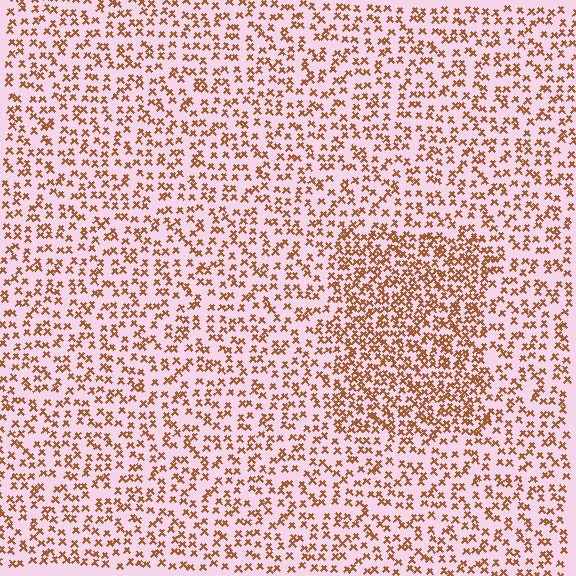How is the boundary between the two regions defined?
The boundary is defined by a change in element density (approximately 1.8x ratio). All elements are the same color, size, and shape.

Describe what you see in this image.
The image contains small brown elements arranged at two different densities. A rectangle-shaped region is visible where the elements are more densely packed than the surrounding area.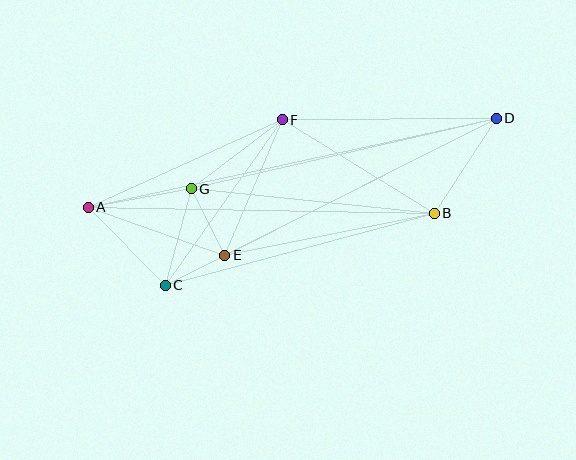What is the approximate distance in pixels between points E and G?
The distance between E and G is approximately 74 pixels.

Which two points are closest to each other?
Points C and E are closest to each other.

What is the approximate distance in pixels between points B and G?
The distance between B and G is approximately 244 pixels.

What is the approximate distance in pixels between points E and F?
The distance between E and F is approximately 147 pixels.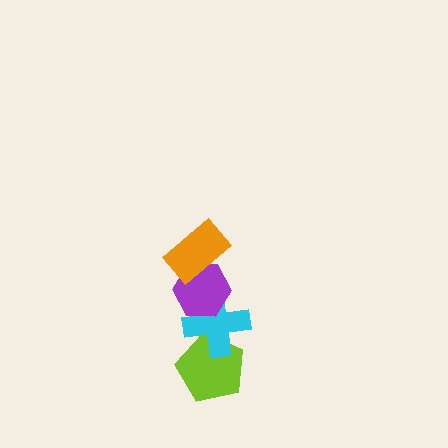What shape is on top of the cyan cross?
The purple hexagon is on top of the cyan cross.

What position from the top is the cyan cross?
The cyan cross is 3rd from the top.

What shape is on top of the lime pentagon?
The cyan cross is on top of the lime pentagon.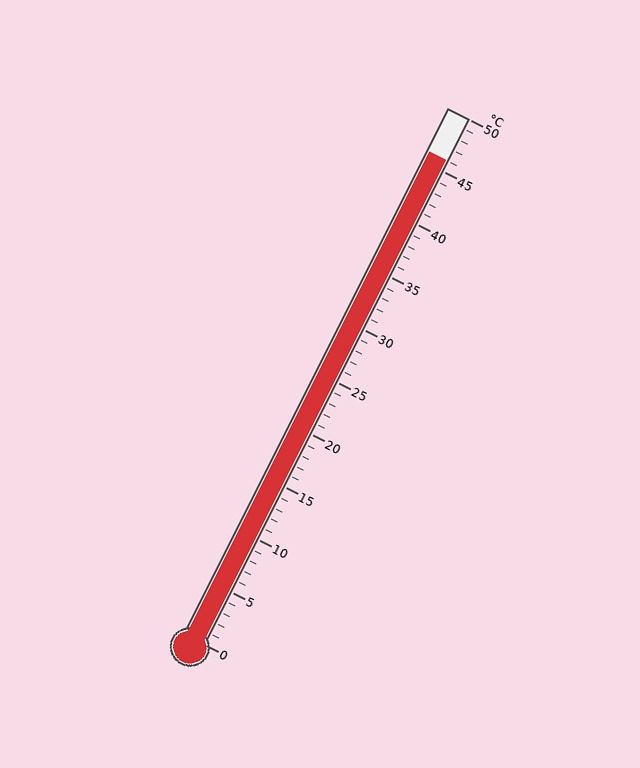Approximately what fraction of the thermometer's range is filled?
The thermometer is filled to approximately 90% of its range.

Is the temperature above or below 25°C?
The temperature is above 25°C.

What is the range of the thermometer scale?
The thermometer scale ranges from 0°C to 50°C.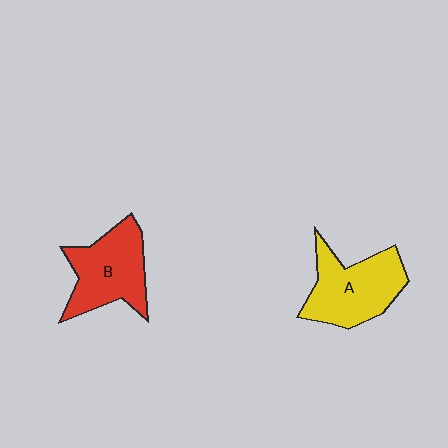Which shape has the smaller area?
Shape B (red).